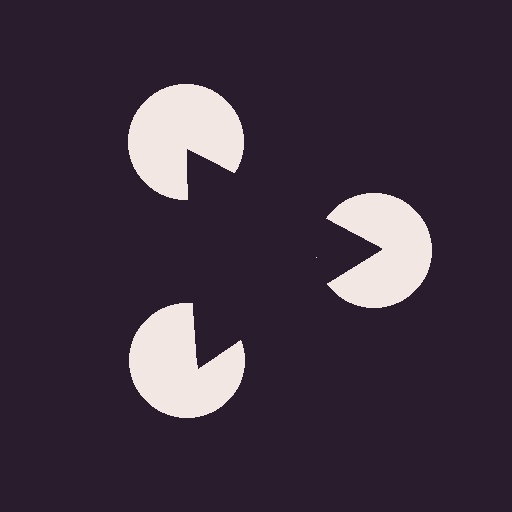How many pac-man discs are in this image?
There are 3 — one at each vertex of the illusory triangle.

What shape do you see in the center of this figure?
An illusory triangle — its edges are inferred from the aligned wedge cuts in the pac-man discs, not physically drawn.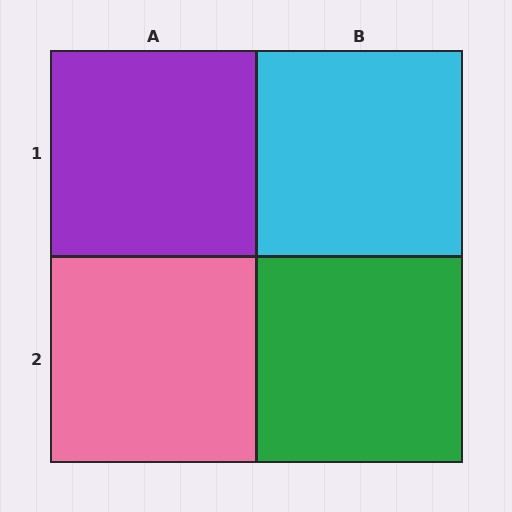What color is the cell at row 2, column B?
Green.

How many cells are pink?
1 cell is pink.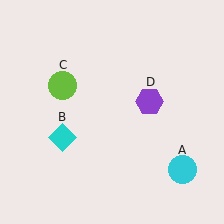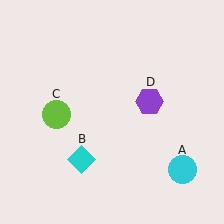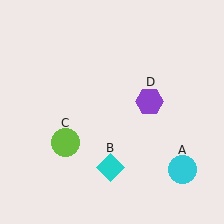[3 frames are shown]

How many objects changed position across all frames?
2 objects changed position: cyan diamond (object B), lime circle (object C).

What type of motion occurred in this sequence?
The cyan diamond (object B), lime circle (object C) rotated counterclockwise around the center of the scene.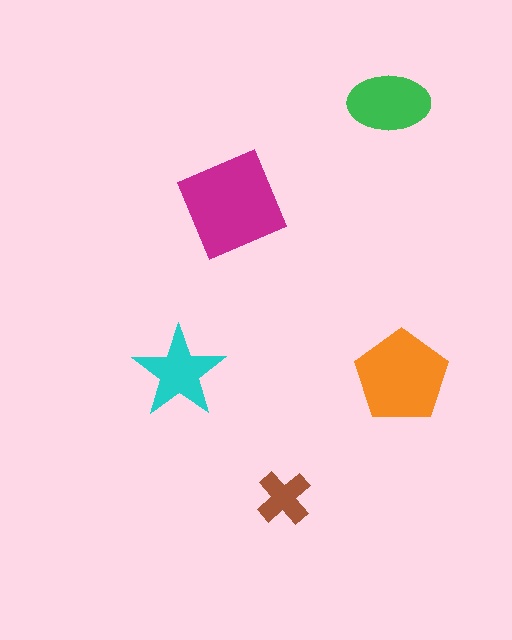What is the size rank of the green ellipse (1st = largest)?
3rd.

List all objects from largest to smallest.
The magenta square, the orange pentagon, the green ellipse, the cyan star, the brown cross.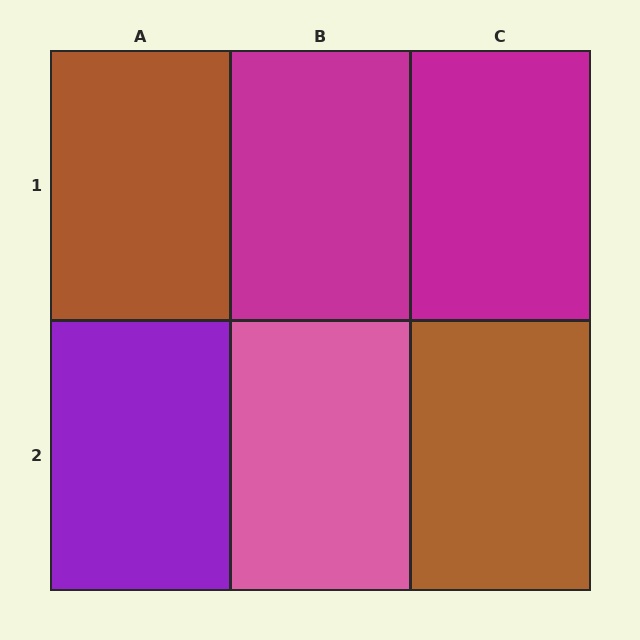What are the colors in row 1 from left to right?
Brown, magenta, magenta.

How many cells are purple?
1 cell is purple.